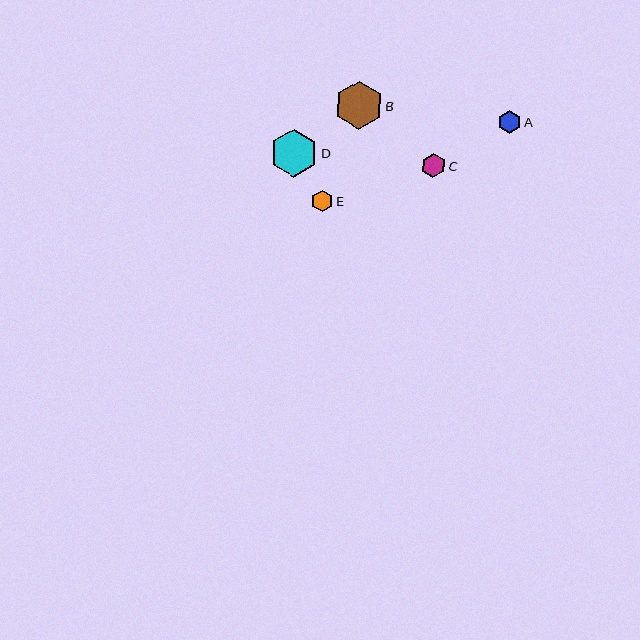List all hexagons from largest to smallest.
From largest to smallest: B, D, C, A, E.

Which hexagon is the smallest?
Hexagon E is the smallest with a size of approximately 21 pixels.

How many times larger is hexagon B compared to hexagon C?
Hexagon B is approximately 2.0 times the size of hexagon C.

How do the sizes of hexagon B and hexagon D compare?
Hexagon B and hexagon D are approximately the same size.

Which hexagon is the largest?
Hexagon B is the largest with a size of approximately 48 pixels.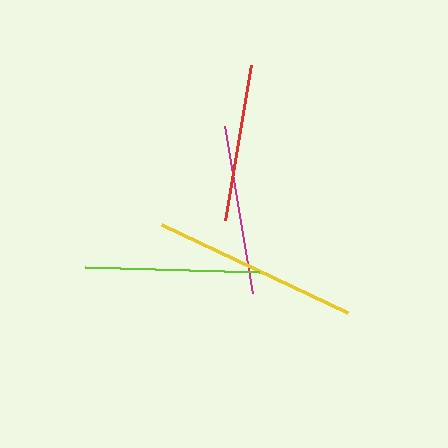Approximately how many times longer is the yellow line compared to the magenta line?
The yellow line is approximately 1.2 times the length of the magenta line.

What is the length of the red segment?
The red segment is approximately 157 pixels long.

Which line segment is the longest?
The yellow line is the longest at approximately 206 pixels.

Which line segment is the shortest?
The red line is the shortest at approximately 157 pixels.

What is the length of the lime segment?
The lime segment is approximately 174 pixels long.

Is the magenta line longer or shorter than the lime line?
The lime line is longer than the magenta line.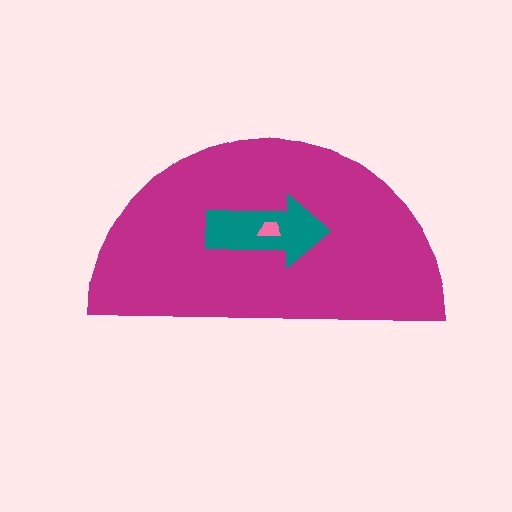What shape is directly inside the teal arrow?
The pink trapezoid.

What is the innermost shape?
The pink trapezoid.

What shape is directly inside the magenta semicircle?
The teal arrow.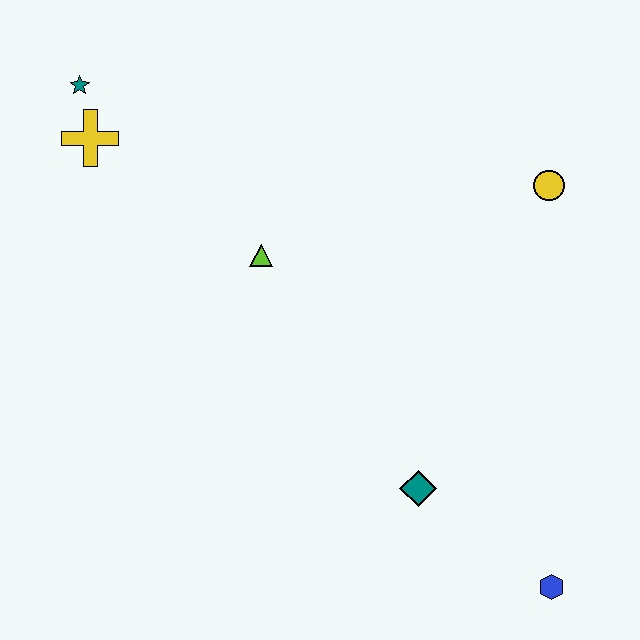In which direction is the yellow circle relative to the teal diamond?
The yellow circle is above the teal diamond.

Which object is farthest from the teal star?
The blue hexagon is farthest from the teal star.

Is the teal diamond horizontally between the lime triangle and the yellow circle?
Yes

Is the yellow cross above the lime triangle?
Yes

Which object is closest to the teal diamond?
The blue hexagon is closest to the teal diamond.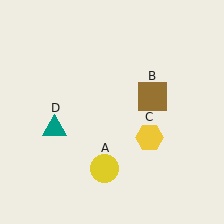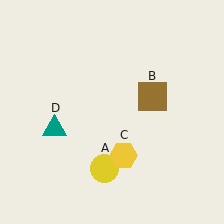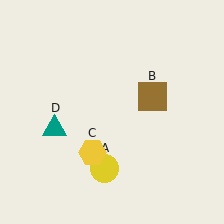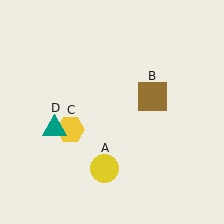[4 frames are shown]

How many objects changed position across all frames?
1 object changed position: yellow hexagon (object C).